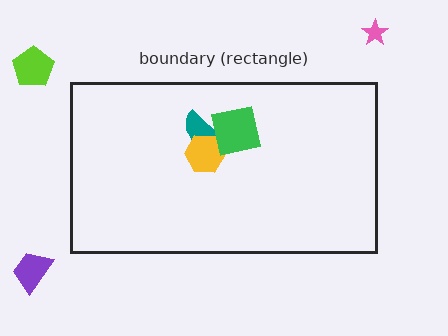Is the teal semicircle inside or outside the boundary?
Inside.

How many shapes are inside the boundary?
3 inside, 3 outside.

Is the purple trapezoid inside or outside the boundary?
Outside.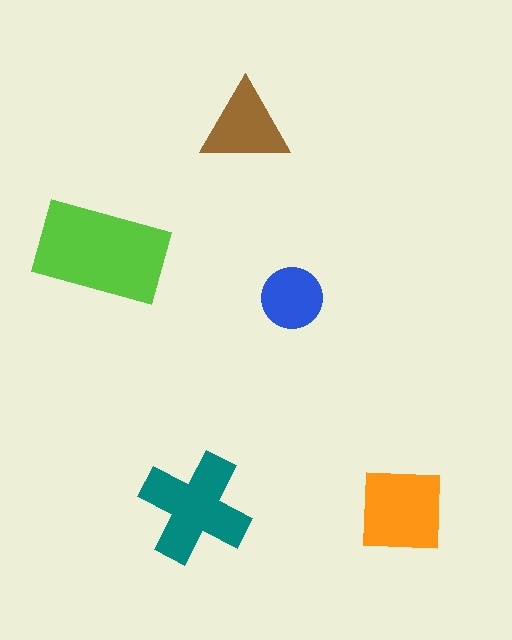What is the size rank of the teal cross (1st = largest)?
2nd.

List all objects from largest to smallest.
The lime rectangle, the teal cross, the orange square, the brown triangle, the blue circle.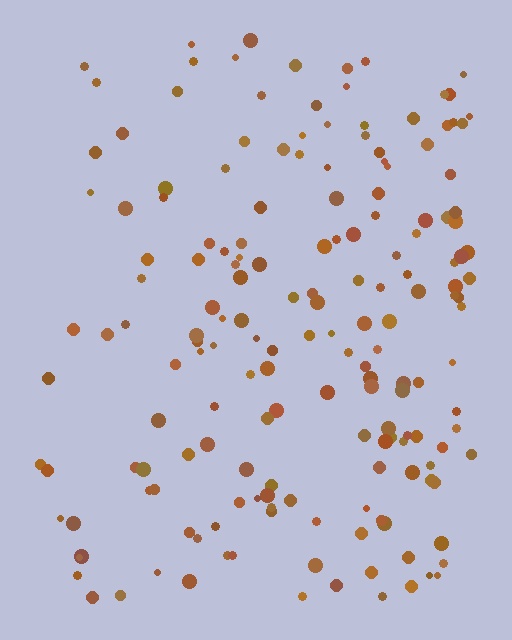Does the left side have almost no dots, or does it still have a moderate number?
Still a moderate number, just noticeably fewer than the right.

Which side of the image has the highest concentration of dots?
The right.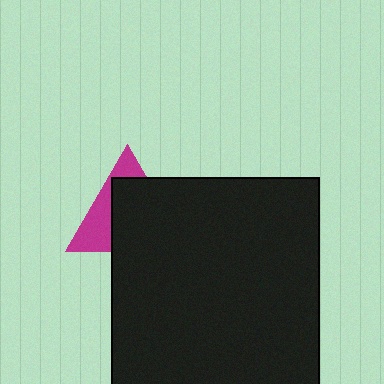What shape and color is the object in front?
The object in front is a black rectangle.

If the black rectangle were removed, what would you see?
You would see the complete magenta triangle.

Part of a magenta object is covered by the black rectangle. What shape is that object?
It is a triangle.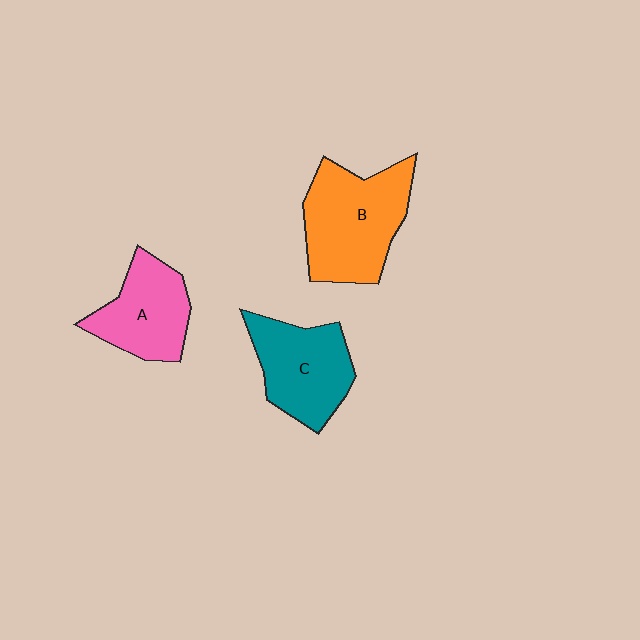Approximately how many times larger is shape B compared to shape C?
Approximately 1.2 times.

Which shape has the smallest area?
Shape A (pink).